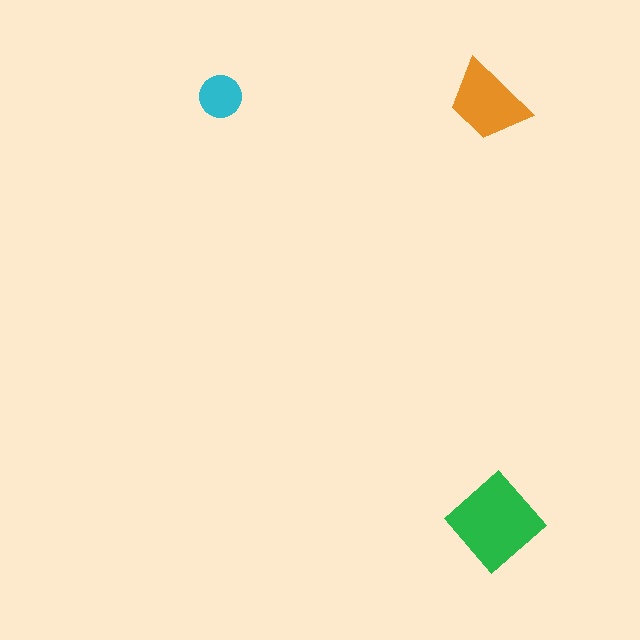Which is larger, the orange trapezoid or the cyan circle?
The orange trapezoid.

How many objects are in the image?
There are 3 objects in the image.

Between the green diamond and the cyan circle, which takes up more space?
The green diamond.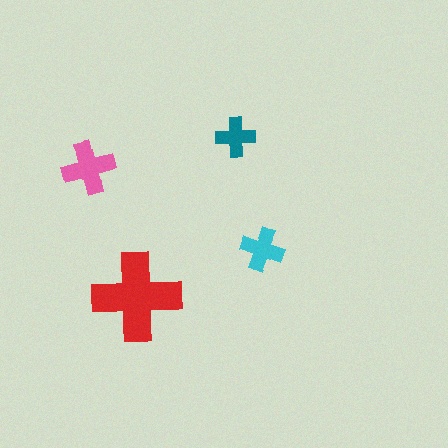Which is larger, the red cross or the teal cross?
The red one.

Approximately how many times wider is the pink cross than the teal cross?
About 1.5 times wider.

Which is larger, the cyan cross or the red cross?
The red one.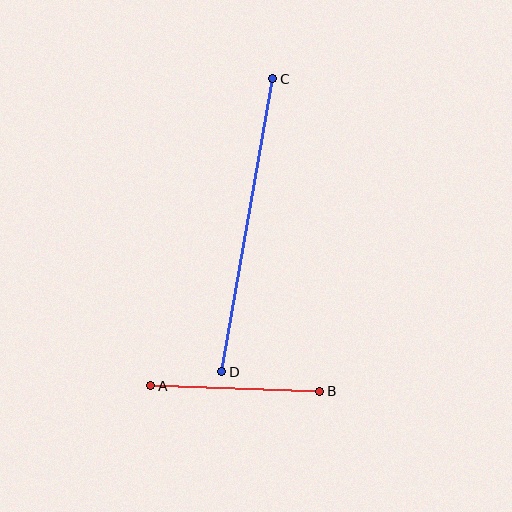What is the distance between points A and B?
The distance is approximately 169 pixels.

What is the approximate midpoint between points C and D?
The midpoint is at approximately (247, 225) pixels.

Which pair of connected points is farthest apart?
Points C and D are farthest apart.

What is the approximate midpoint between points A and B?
The midpoint is at approximately (235, 388) pixels.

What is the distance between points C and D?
The distance is approximately 297 pixels.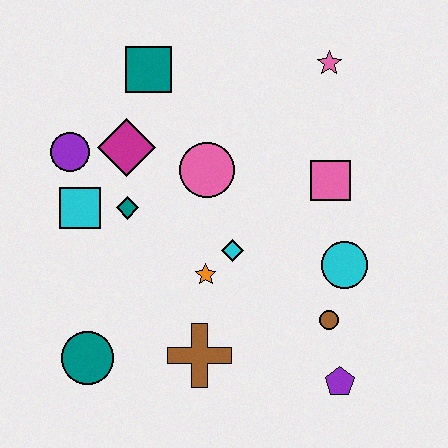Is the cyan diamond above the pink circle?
No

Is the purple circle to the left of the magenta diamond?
Yes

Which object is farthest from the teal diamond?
The purple pentagon is farthest from the teal diamond.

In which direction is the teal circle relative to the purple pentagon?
The teal circle is to the left of the purple pentagon.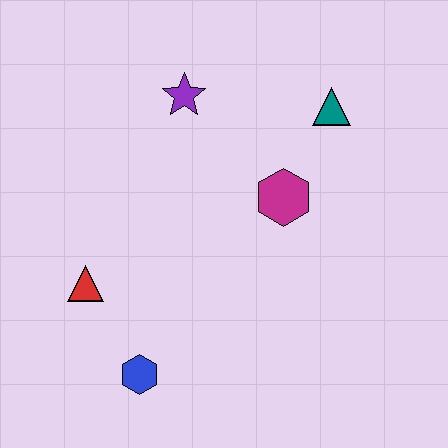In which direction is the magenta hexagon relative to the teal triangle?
The magenta hexagon is below the teal triangle.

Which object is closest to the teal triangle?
The magenta hexagon is closest to the teal triangle.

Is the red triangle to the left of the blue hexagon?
Yes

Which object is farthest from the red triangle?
The teal triangle is farthest from the red triangle.